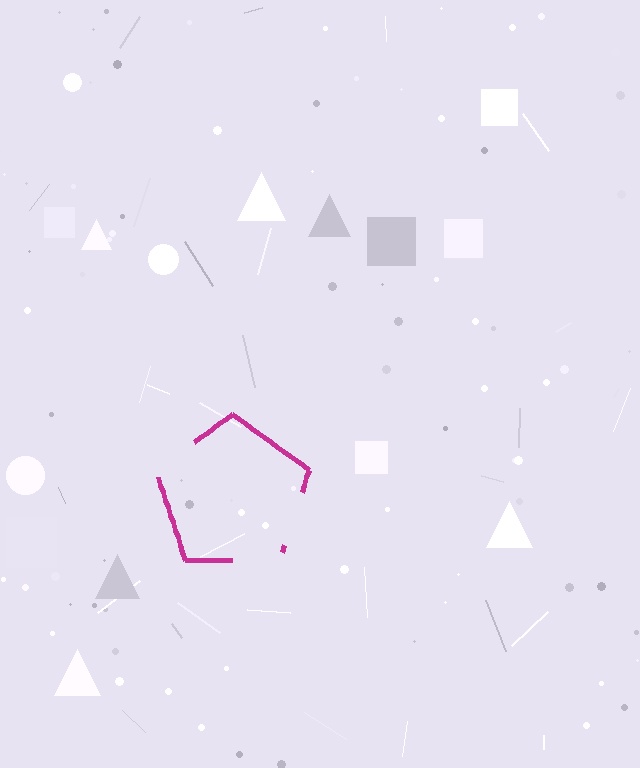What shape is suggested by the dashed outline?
The dashed outline suggests a pentagon.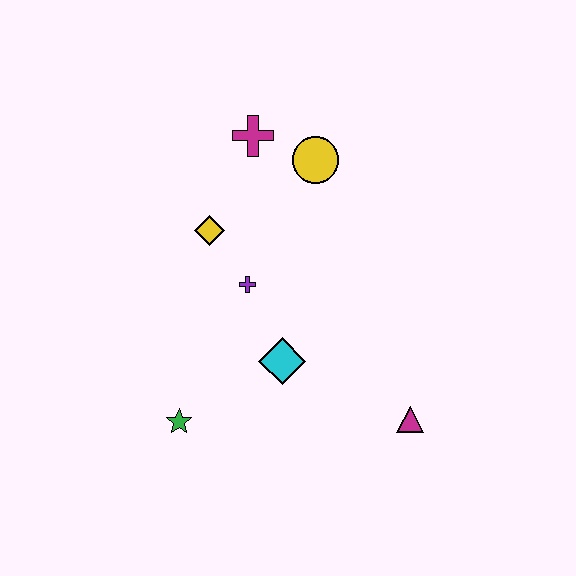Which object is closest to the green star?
The cyan diamond is closest to the green star.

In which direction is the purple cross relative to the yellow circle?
The purple cross is below the yellow circle.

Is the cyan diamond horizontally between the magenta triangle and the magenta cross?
Yes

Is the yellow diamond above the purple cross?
Yes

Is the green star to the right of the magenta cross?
No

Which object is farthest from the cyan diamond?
The magenta cross is farthest from the cyan diamond.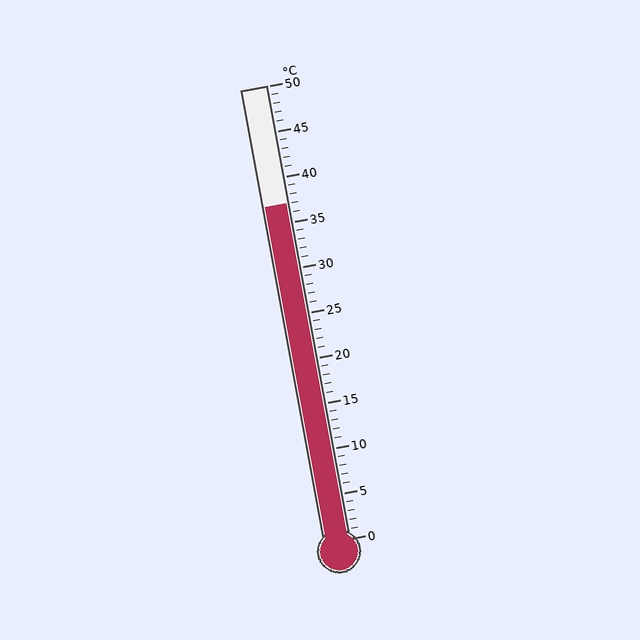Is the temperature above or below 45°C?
The temperature is below 45°C.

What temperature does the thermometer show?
The thermometer shows approximately 37°C.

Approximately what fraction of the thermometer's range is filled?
The thermometer is filled to approximately 75% of its range.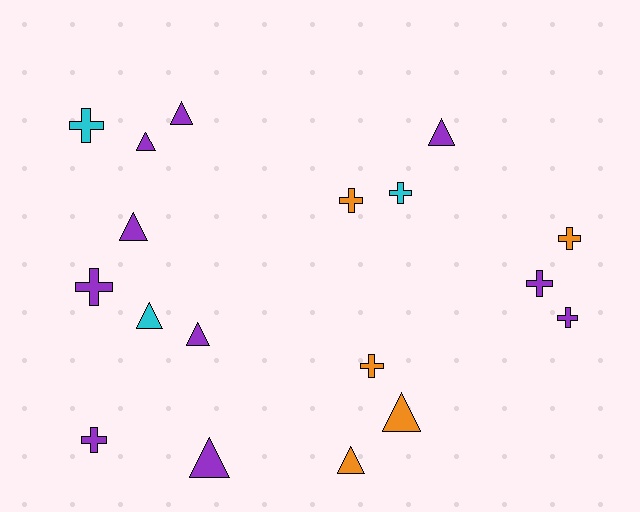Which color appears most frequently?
Purple, with 10 objects.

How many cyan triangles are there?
There is 1 cyan triangle.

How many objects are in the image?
There are 18 objects.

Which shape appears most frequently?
Cross, with 9 objects.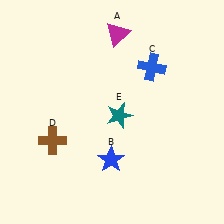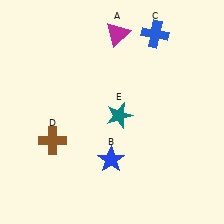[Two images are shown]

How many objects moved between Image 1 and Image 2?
1 object moved between the two images.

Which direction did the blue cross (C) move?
The blue cross (C) moved up.